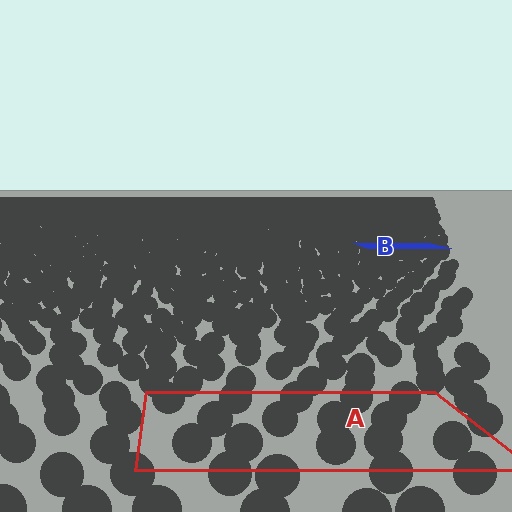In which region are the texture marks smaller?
The texture marks are smaller in region B, because it is farther away.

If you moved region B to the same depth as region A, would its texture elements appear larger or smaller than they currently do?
They would appear larger. At a closer depth, the same texture elements are projected at a bigger on-screen size.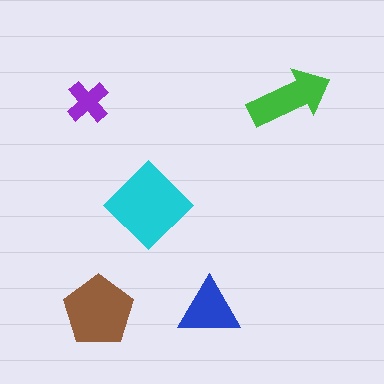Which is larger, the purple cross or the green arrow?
The green arrow.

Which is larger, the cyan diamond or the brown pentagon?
The cyan diamond.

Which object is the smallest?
The purple cross.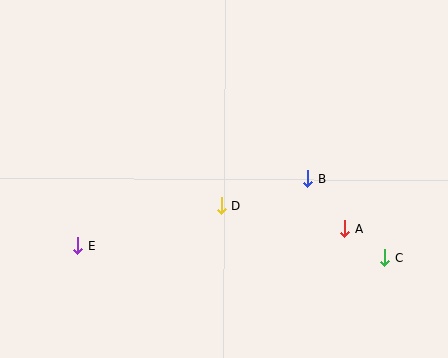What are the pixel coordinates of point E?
Point E is at (77, 246).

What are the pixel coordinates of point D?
Point D is at (221, 206).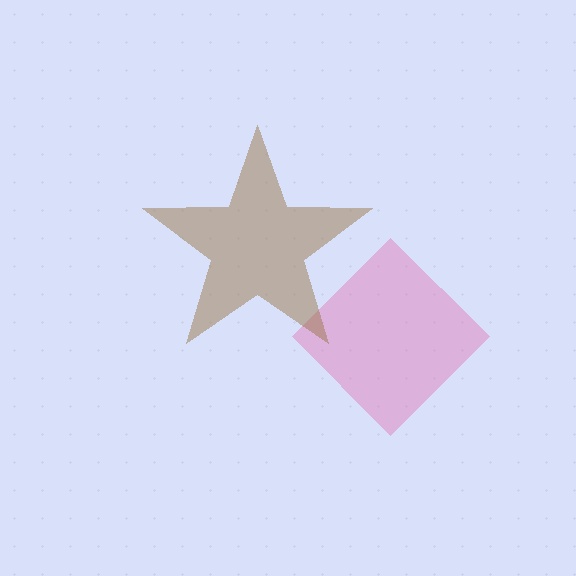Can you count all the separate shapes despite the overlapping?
Yes, there are 2 separate shapes.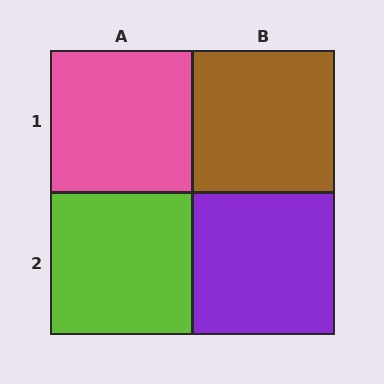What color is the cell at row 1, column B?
Brown.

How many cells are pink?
1 cell is pink.